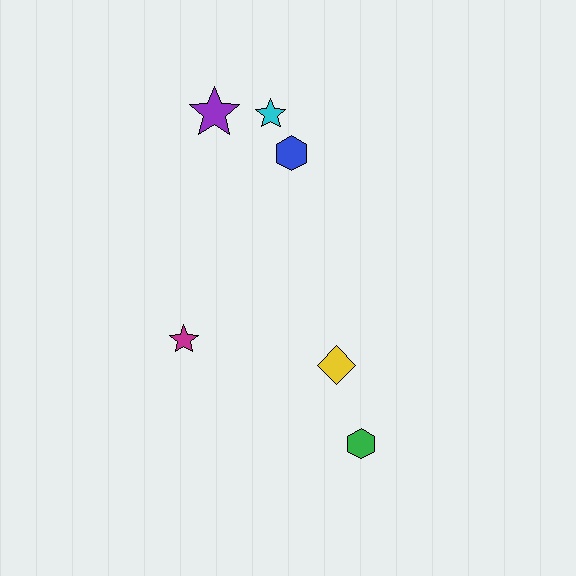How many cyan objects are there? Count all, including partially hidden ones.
There is 1 cyan object.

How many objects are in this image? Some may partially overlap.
There are 6 objects.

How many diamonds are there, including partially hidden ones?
There is 1 diamond.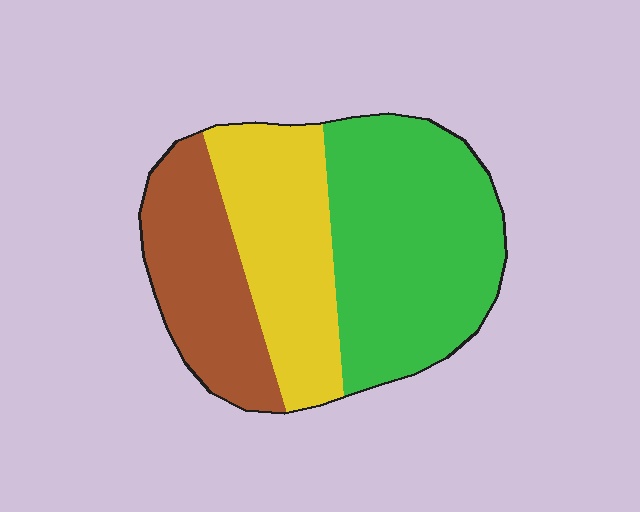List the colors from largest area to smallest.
From largest to smallest: green, yellow, brown.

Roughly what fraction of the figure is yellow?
Yellow takes up about one third (1/3) of the figure.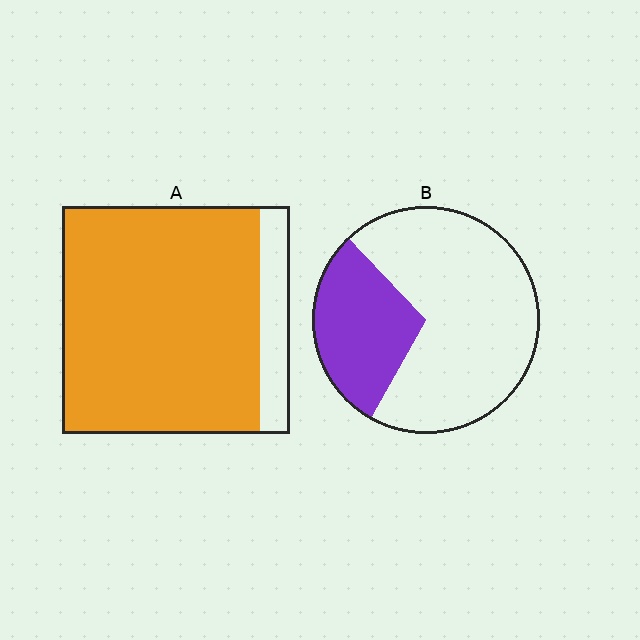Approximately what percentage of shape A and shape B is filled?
A is approximately 85% and B is approximately 30%.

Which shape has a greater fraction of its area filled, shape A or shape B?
Shape A.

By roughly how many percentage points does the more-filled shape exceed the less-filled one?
By roughly 55 percentage points (A over B).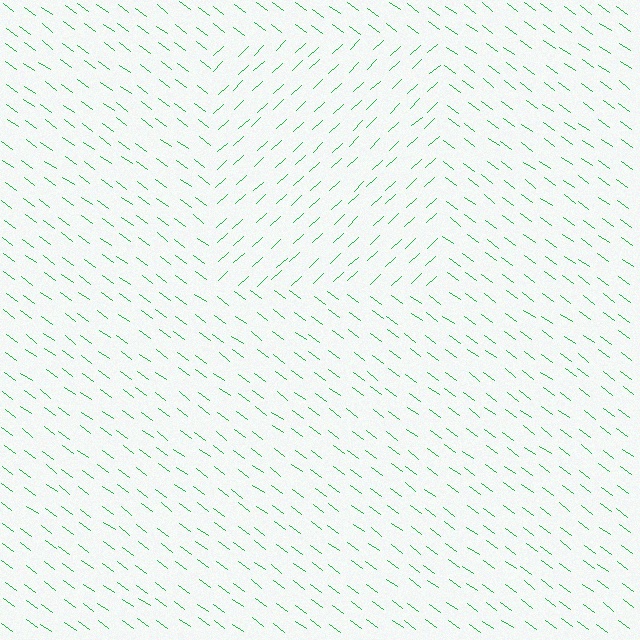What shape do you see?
I see a rectangle.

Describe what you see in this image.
The image is filled with small green line segments. A rectangle region in the image has lines oriented differently from the surrounding lines, creating a visible texture boundary.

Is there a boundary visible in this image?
Yes, there is a texture boundary formed by a change in line orientation.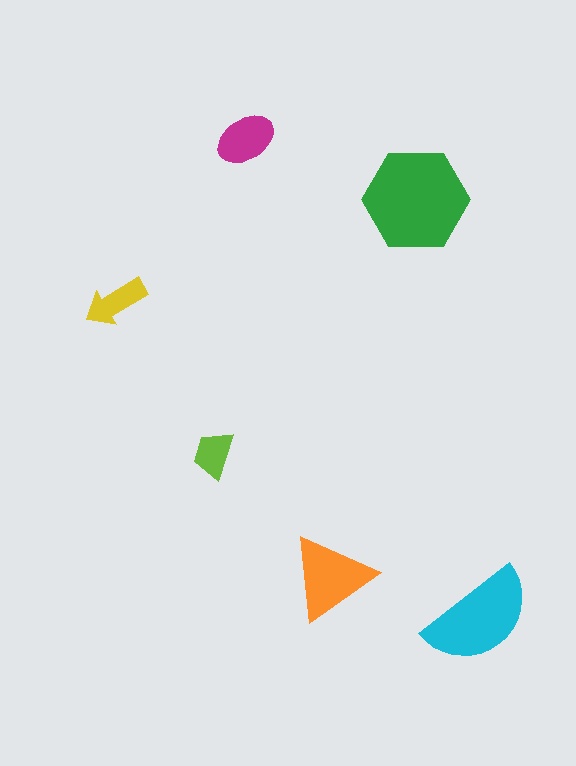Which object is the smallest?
The lime trapezoid.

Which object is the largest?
The green hexagon.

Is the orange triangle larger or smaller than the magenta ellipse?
Larger.